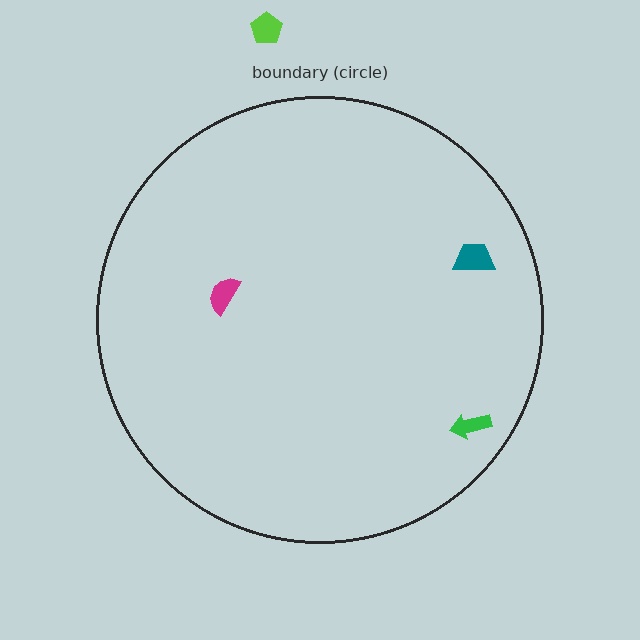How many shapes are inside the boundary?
3 inside, 1 outside.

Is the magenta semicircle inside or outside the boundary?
Inside.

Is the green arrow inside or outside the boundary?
Inside.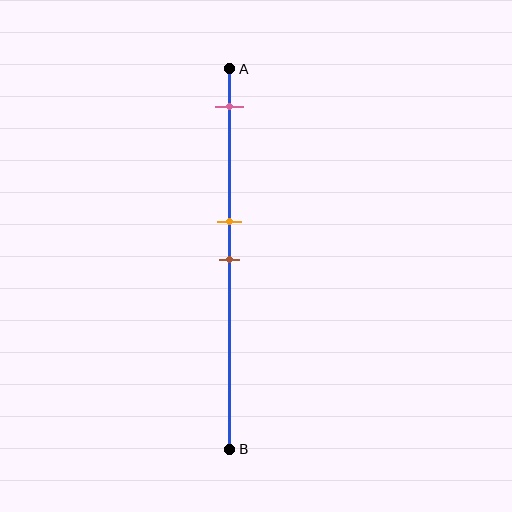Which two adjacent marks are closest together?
The orange and brown marks are the closest adjacent pair.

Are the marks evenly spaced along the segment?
No, the marks are not evenly spaced.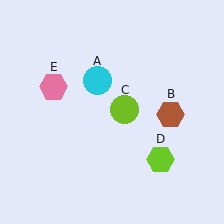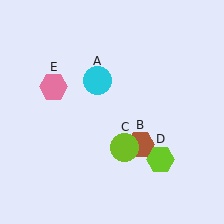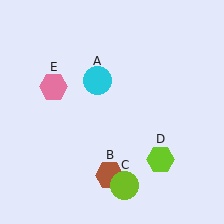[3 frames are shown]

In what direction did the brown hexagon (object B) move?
The brown hexagon (object B) moved down and to the left.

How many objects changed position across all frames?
2 objects changed position: brown hexagon (object B), lime circle (object C).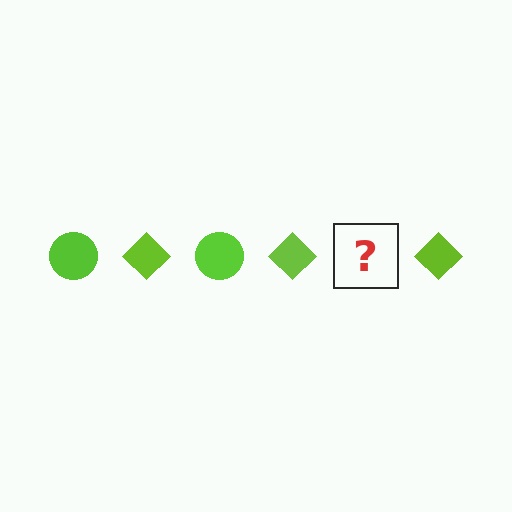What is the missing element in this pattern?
The missing element is a lime circle.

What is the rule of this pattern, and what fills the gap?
The rule is that the pattern cycles through circle, diamond shapes in lime. The gap should be filled with a lime circle.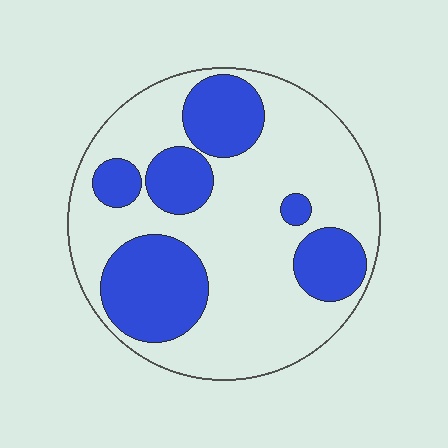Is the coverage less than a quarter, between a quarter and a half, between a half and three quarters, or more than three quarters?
Between a quarter and a half.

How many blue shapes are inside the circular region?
6.